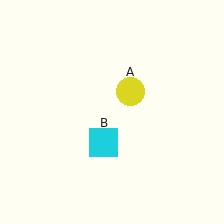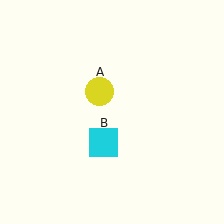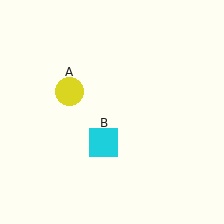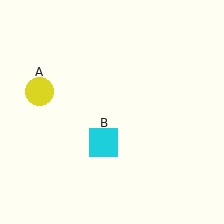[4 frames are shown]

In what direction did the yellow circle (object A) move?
The yellow circle (object A) moved left.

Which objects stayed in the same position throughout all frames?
Cyan square (object B) remained stationary.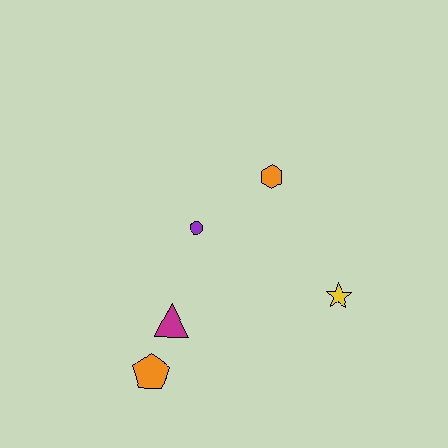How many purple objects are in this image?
There is 1 purple object.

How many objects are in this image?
There are 5 objects.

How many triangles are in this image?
There is 1 triangle.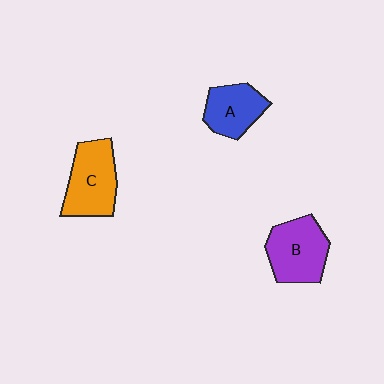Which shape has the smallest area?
Shape A (blue).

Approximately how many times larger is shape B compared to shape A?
Approximately 1.3 times.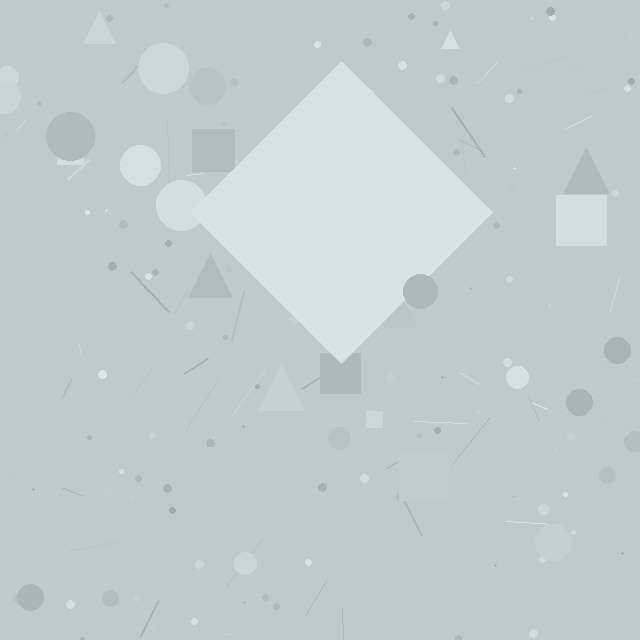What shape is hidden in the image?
A diamond is hidden in the image.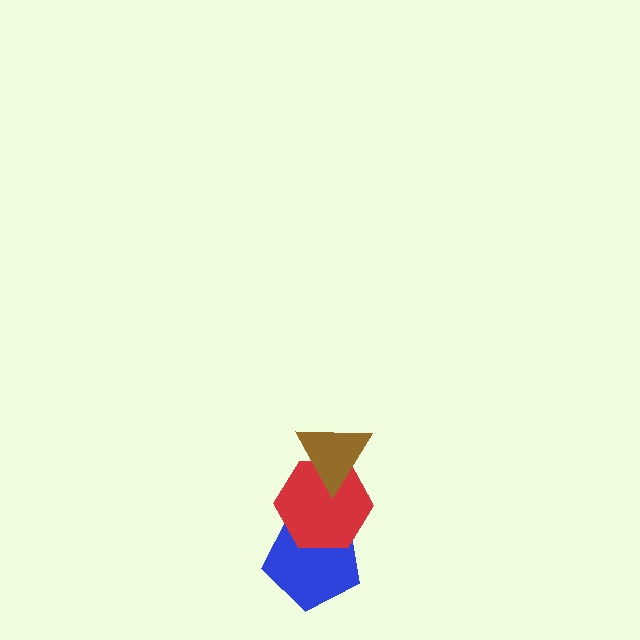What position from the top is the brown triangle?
The brown triangle is 1st from the top.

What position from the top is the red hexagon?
The red hexagon is 2nd from the top.